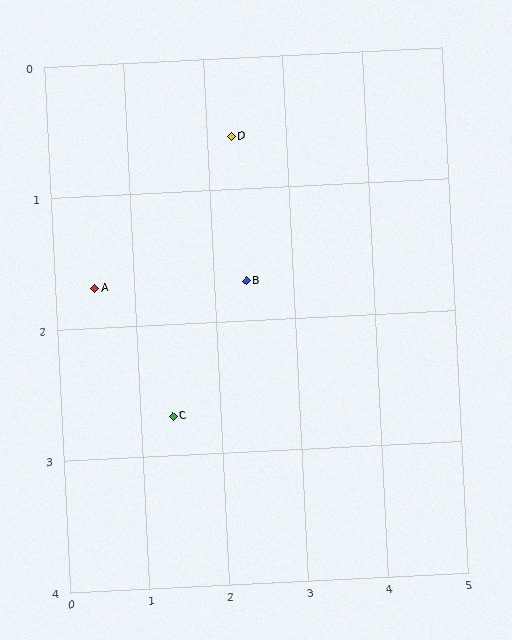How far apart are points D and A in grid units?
Points D and A are about 2.1 grid units apart.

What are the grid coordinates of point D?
Point D is at approximately (2.3, 0.6).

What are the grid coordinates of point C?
Point C is at approximately (1.4, 2.7).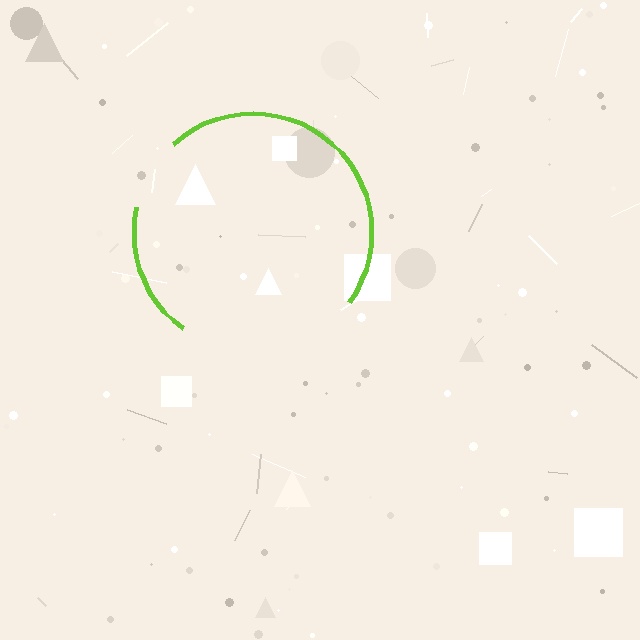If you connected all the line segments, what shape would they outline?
They would outline a circle.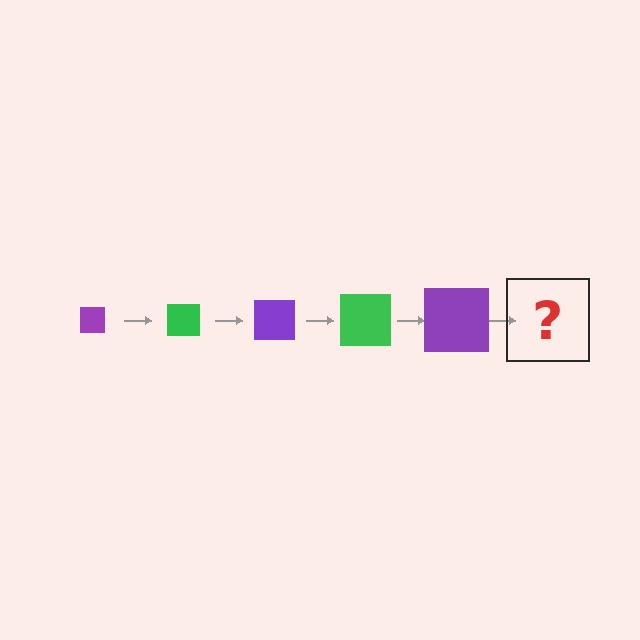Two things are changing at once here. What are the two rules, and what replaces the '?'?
The two rules are that the square grows larger each step and the color cycles through purple and green. The '?' should be a green square, larger than the previous one.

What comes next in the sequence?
The next element should be a green square, larger than the previous one.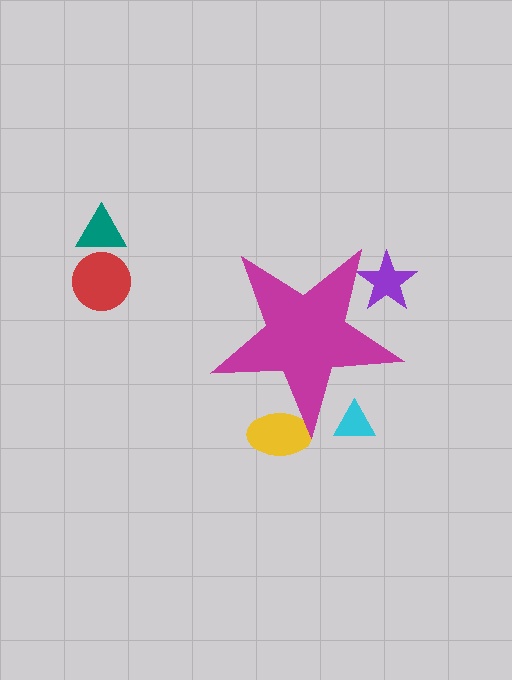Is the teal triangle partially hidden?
No, the teal triangle is fully visible.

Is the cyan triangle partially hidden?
Yes, the cyan triangle is partially hidden behind the magenta star.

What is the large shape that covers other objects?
A magenta star.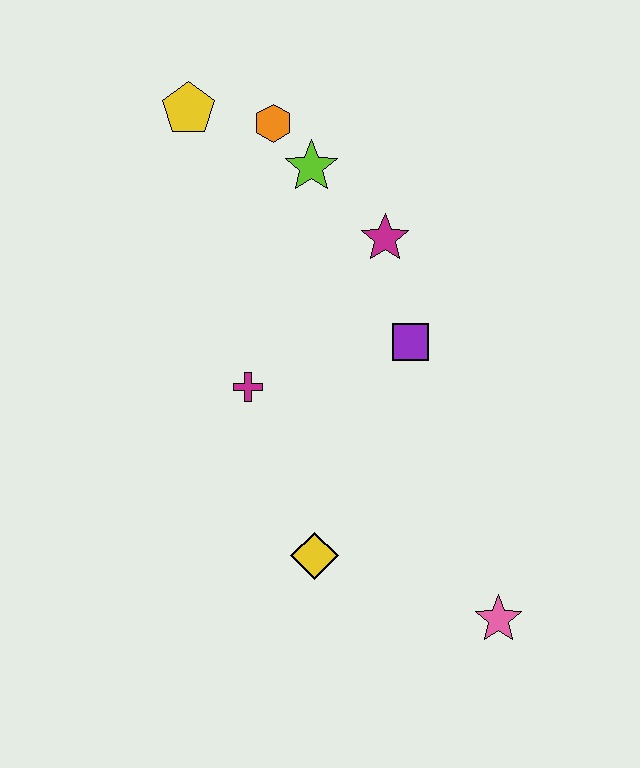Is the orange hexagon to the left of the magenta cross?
No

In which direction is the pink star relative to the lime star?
The pink star is below the lime star.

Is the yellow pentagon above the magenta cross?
Yes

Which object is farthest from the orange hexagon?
The pink star is farthest from the orange hexagon.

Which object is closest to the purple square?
The magenta star is closest to the purple square.